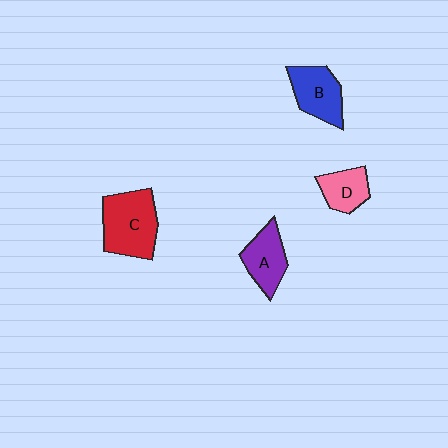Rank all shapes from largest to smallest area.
From largest to smallest: C (red), B (blue), A (purple), D (pink).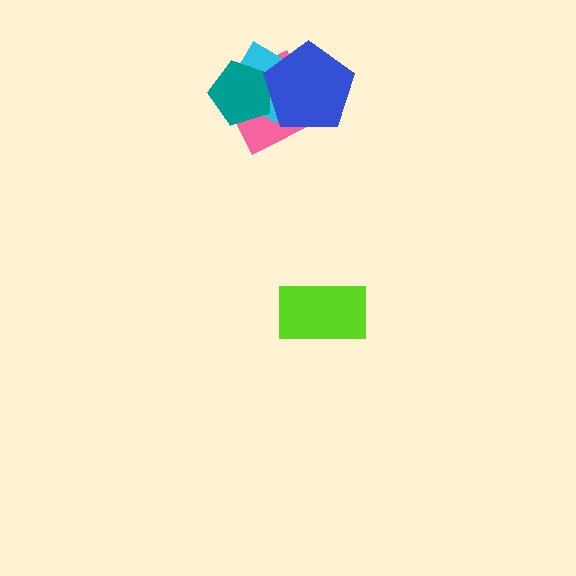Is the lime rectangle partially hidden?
No, no other shape covers it.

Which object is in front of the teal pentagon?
The blue pentagon is in front of the teal pentagon.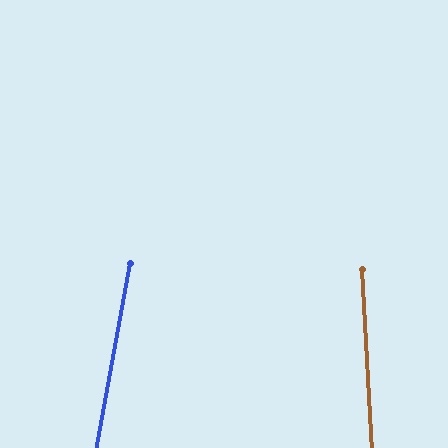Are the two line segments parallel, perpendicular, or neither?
Neither parallel nor perpendicular — they differ by about 13°.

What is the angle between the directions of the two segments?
Approximately 13 degrees.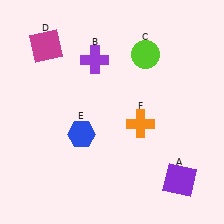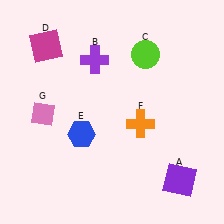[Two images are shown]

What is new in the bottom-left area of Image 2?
A pink diamond (G) was added in the bottom-left area of Image 2.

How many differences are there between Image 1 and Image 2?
There is 1 difference between the two images.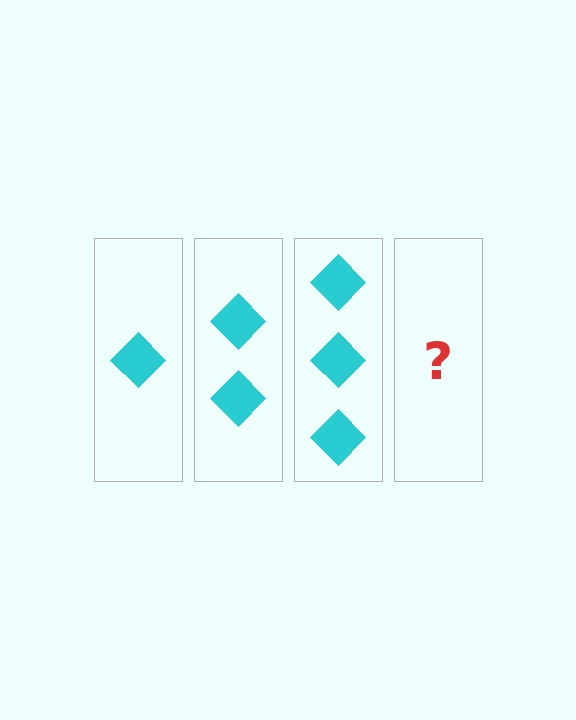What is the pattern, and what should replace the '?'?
The pattern is that each step adds one more diamond. The '?' should be 4 diamonds.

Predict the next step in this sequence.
The next step is 4 diamonds.